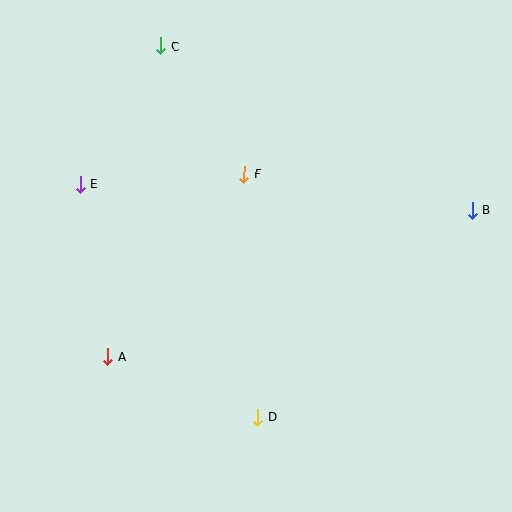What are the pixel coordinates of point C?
Point C is at (160, 46).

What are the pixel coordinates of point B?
Point B is at (472, 210).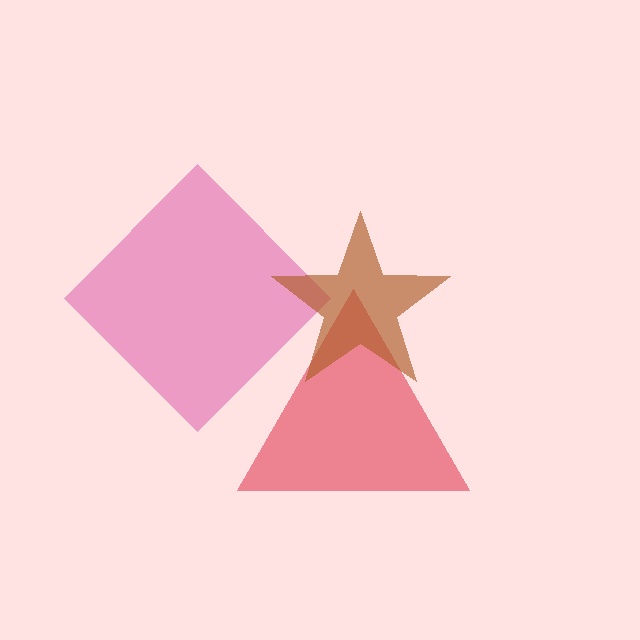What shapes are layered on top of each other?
The layered shapes are: a red triangle, a pink diamond, a brown star.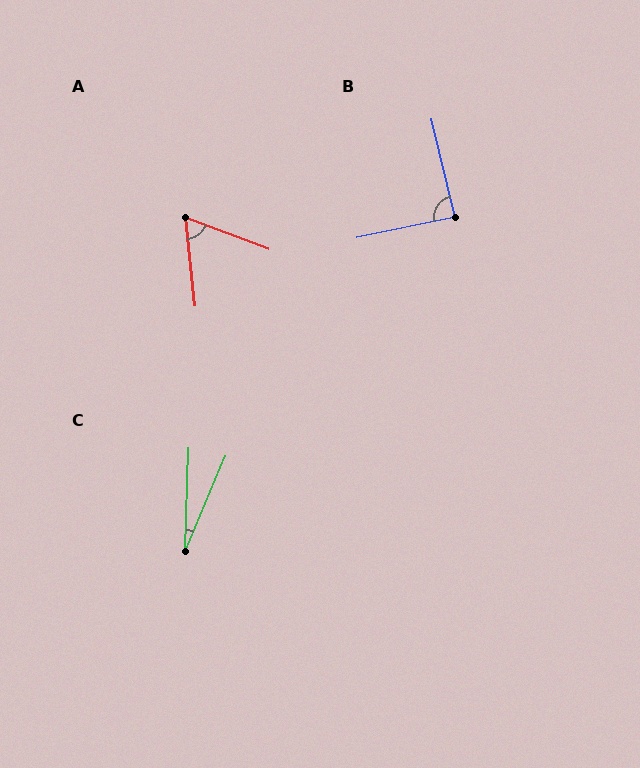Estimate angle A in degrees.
Approximately 63 degrees.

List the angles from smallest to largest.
C (20°), A (63°), B (89°).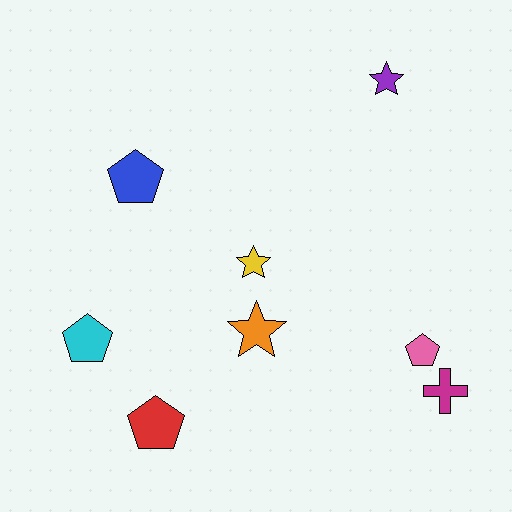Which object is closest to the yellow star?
The orange star is closest to the yellow star.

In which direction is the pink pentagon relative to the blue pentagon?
The pink pentagon is to the right of the blue pentagon.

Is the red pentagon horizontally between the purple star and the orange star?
No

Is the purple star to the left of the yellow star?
No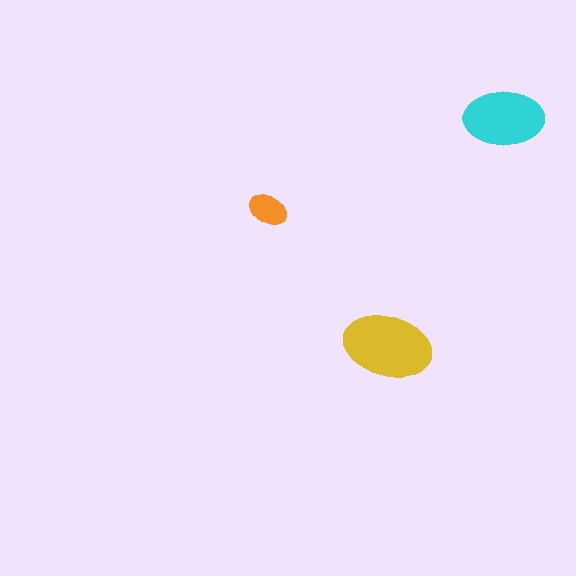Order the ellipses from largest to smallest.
the yellow one, the cyan one, the orange one.